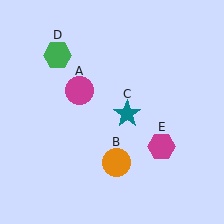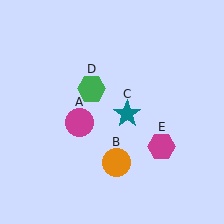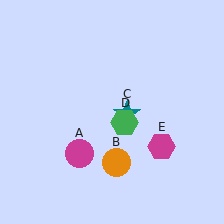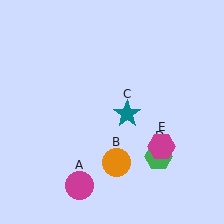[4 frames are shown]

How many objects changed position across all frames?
2 objects changed position: magenta circle (object A), green hexagon (object D).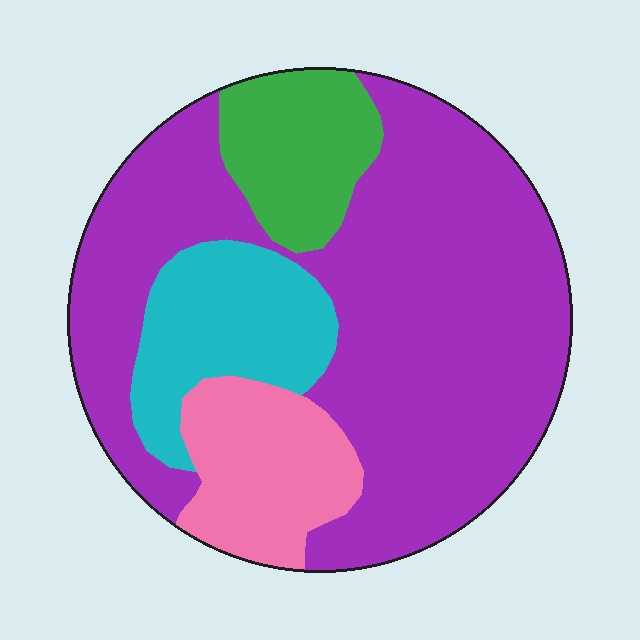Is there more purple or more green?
Purple.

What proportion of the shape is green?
Green takes up about one tenth (1/10) of the shape.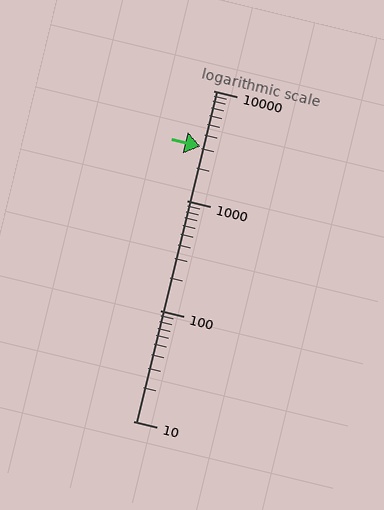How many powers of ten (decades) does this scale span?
The scale spans 3 decades, from 10 to 10000.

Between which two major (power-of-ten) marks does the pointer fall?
The pointer is between 1000 and 10000.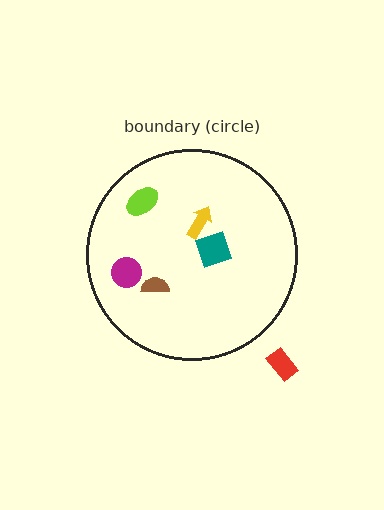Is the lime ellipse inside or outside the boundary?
Inside.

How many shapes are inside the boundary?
5 inside, 1 outside.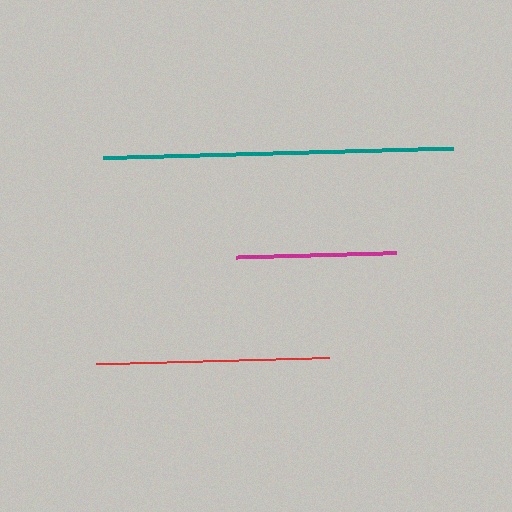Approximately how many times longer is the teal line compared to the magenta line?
The teal line is approximately 2.2 times the length of the magenta line.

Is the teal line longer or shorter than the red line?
The teal line is longer than the red line.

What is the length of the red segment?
The red segment is approximately 233 pixels long.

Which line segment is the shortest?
The magenta line is the shortest at approximately 161 pixels.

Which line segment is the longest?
The teal line is the longest at approximately 350 pixels.